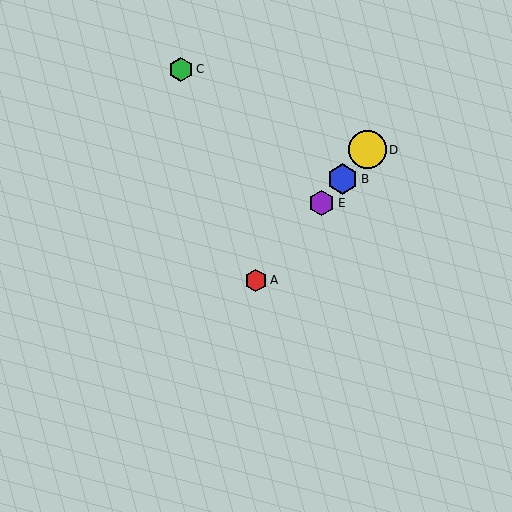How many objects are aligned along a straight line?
4 objects (A, B, D, E) are aligned along a straight line.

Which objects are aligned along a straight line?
Objects A, B, D, E are aligned along a straight line.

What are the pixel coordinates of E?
Object E is at (322, 203).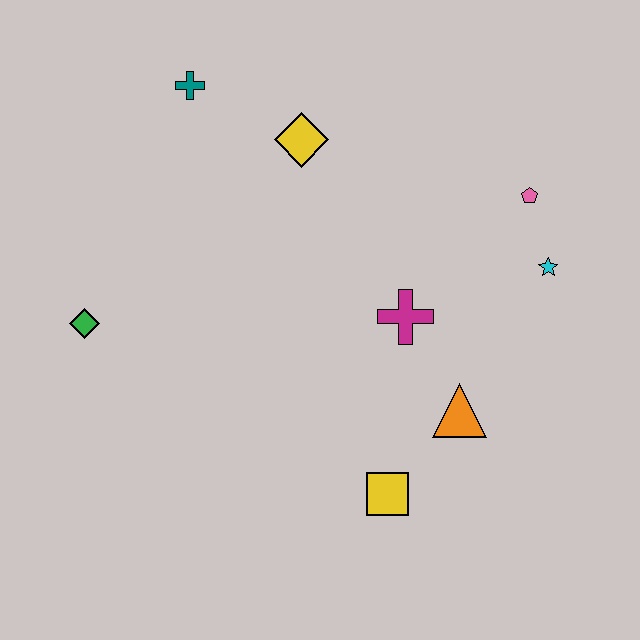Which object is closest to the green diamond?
The teal cross is closest to the green diamond.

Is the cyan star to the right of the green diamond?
Yes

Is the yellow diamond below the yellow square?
No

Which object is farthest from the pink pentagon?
The green diamond is farthest from the pink pentagon.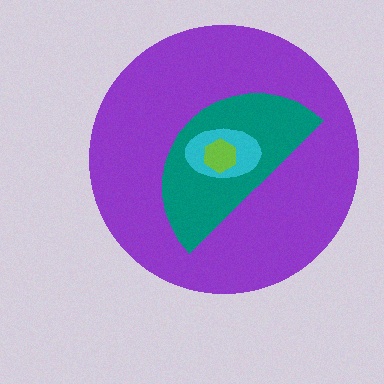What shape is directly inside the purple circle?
The teal semicircle.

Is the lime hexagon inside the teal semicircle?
Yes.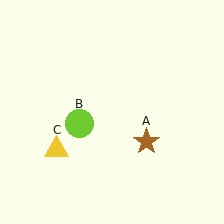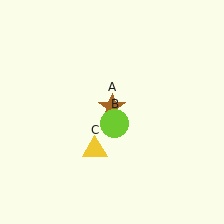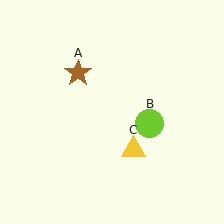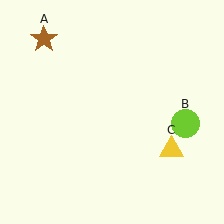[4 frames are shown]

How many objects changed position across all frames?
3 objects changed position: brown star (object A), lime circle (object B), yellow triangle (object C).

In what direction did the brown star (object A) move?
The brown star (object A) moved up and to the left.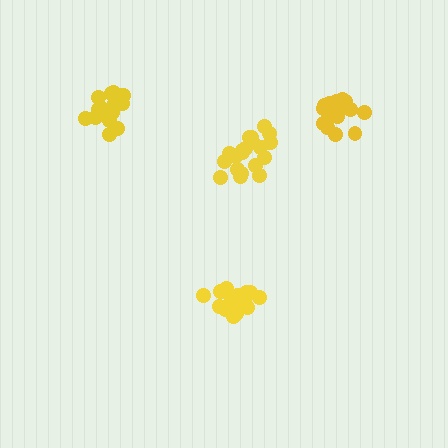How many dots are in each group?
Group 1: 18 dots, Group 2: 18 dots, Group 3: 20 dots, Group 4: 20 dots (76 total).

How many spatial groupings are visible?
There are 4 spatial groupings.